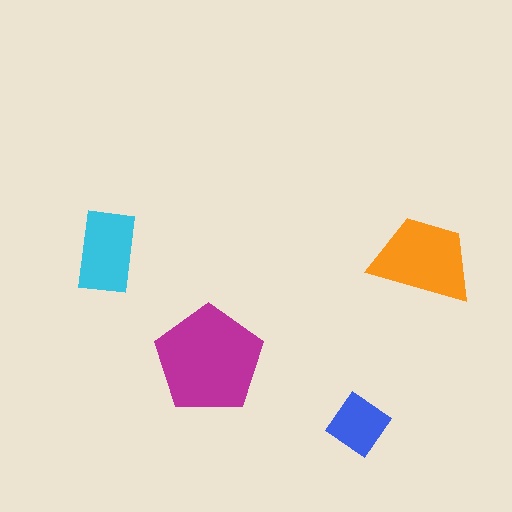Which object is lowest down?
The blue diamond is bottommost.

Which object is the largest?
The magenta pentagon.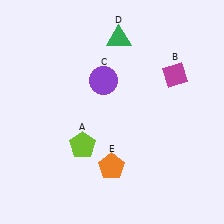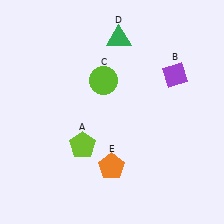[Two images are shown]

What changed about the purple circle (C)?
In Image 1, C is purple. In Image 2, it changed to lime.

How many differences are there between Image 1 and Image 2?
There are 2 differences between the two images.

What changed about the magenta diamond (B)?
In Image 1, B is magenta. In Image 2, it changed to purple.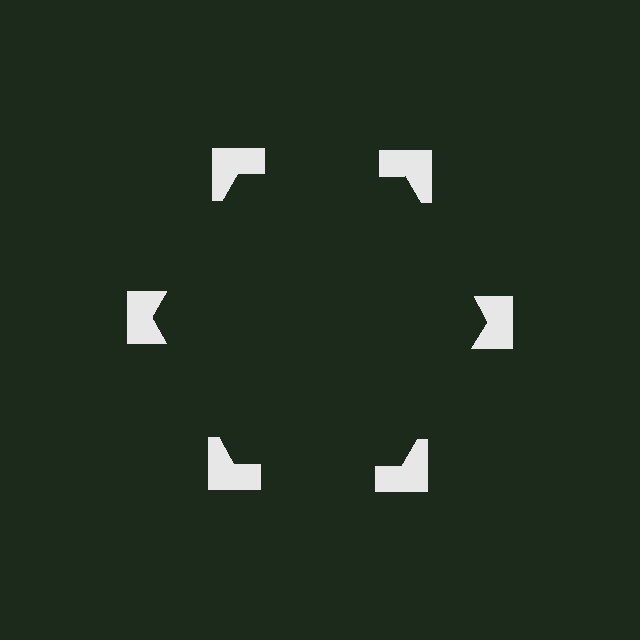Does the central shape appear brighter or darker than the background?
It typically appears slightly darker than the background, even though no actual brightness change is drawn.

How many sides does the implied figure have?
6 sides.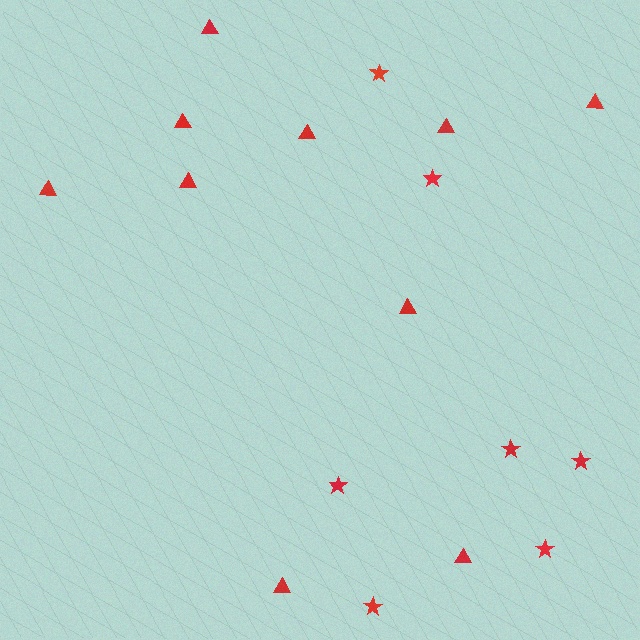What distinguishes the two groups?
There are 2 groups: one group of stars (7) and one group of triangles (10).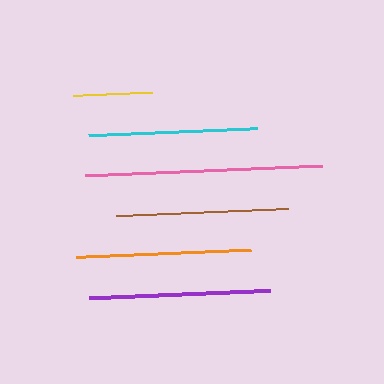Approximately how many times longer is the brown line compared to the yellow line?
The brown line is approximately 2.2 times the length of the yellow line.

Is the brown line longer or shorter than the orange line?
The orange line is longer than the brown line.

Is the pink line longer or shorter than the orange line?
The pink line is longer than the orange line.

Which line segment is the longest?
The pink line is the longest at approximately 237 pixels.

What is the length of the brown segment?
The brown segment is approximately 172 pixels long.